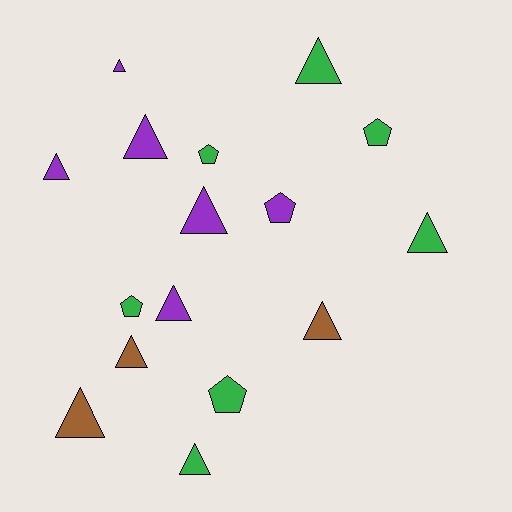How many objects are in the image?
There are 16 objects.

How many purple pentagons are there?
There is 1 purple pentagon.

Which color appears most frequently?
Green, with 7 objects.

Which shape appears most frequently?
Triangle, with 11 objects.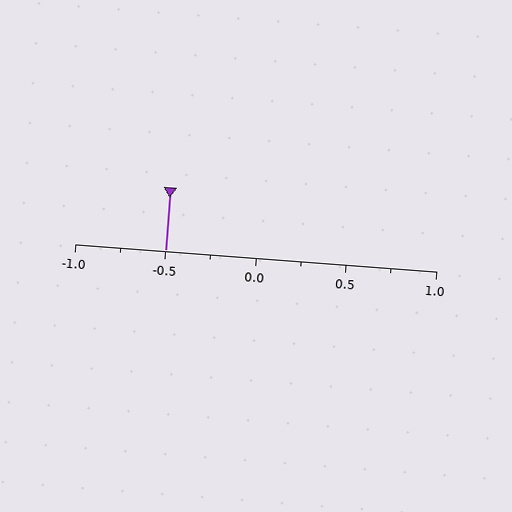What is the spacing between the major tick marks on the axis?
The major ticks are spaced 0.5 apart.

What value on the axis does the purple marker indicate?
The marker indicates approximately -0.5.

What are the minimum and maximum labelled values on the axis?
The axis runs from -1.0 to 1.0.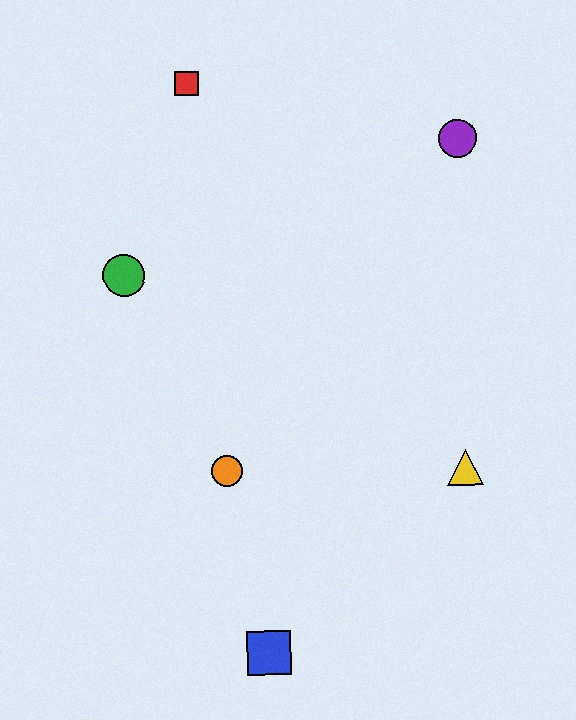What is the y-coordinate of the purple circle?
The purple circle is at y≈139.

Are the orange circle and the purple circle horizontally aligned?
No, the orange circle is at y≈471 and the purple circle is at y≈139.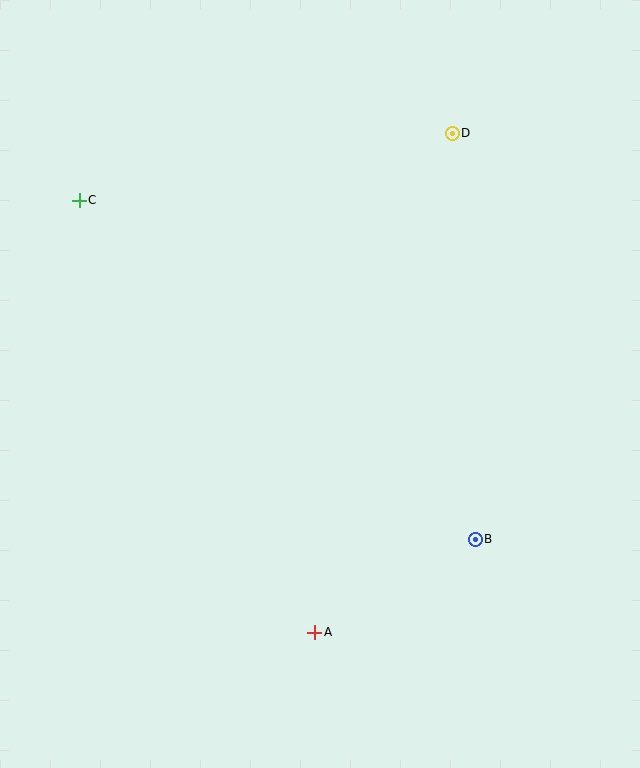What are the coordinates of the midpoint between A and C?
The midpoint between A and C is at (197, 416).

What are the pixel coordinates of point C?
Point C is at (79, 200).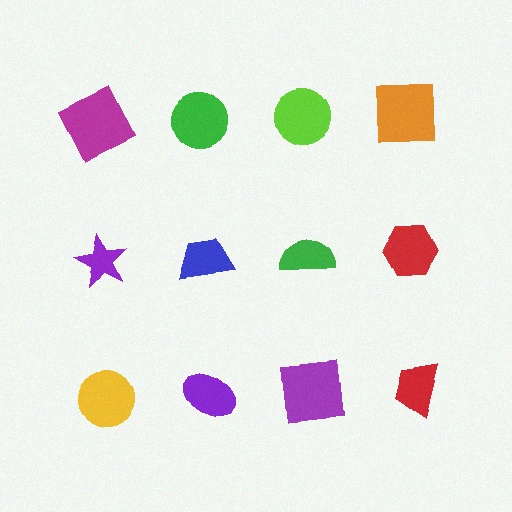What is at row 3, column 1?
A yellow circle.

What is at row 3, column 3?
A purple square.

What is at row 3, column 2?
A purple ellipse.